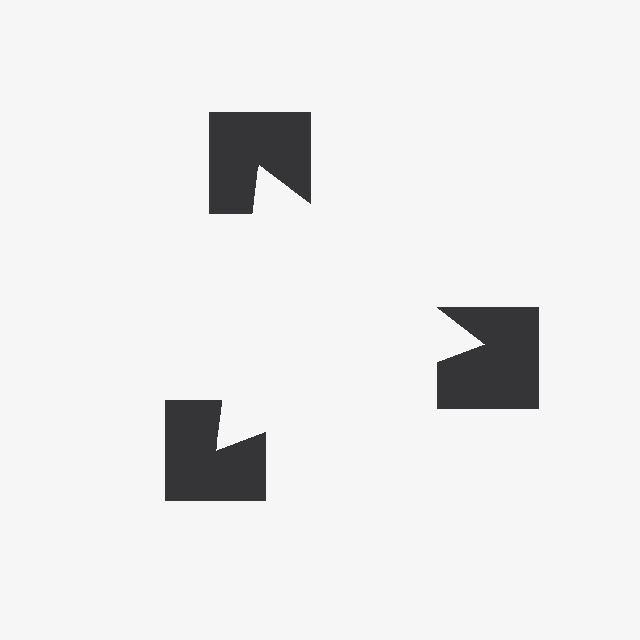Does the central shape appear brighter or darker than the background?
It typically appears slightly brighter than the background, even though no actual brightness change is drawn.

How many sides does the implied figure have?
3 sides.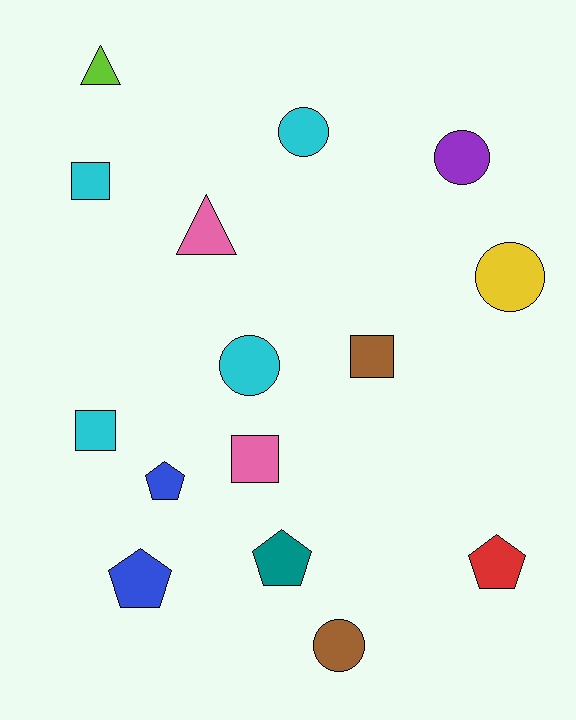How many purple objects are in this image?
There is 1 purple object.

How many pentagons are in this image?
There are 4 pentagons.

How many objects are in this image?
There are 15 objects.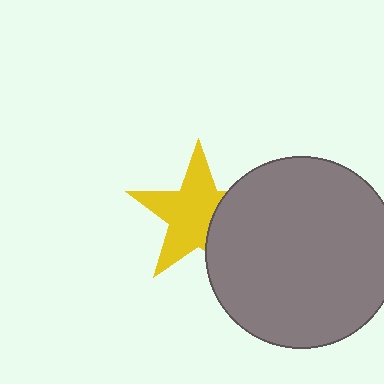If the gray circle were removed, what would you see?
You would see the complete yellow star.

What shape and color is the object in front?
The object in front is a gray circle.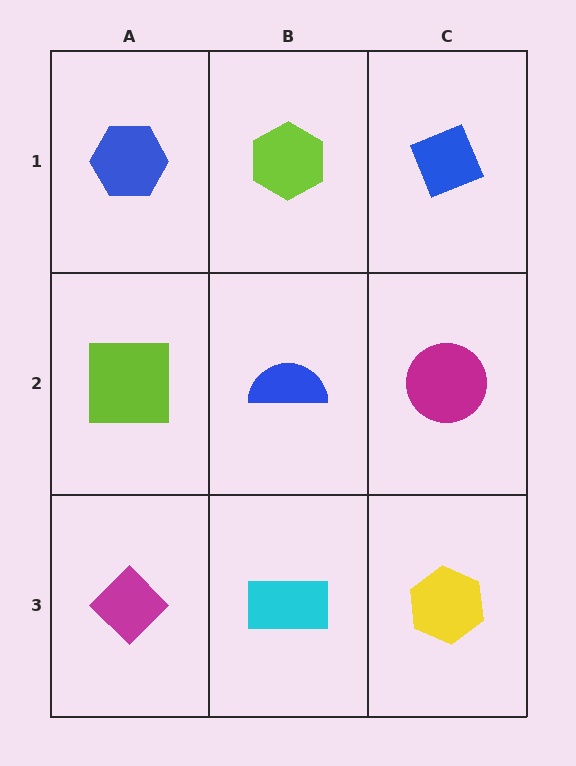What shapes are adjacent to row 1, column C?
A magenta circle (row 2, column C), a lime hexagon (row 1, column B).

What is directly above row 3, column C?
A magenta circle.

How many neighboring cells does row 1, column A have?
2.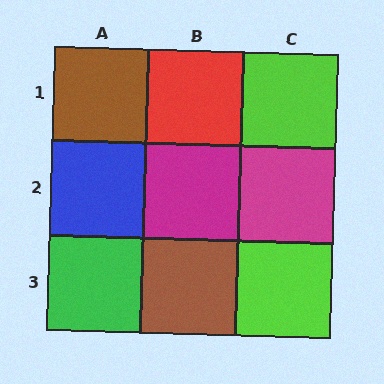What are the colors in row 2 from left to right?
Blue, magenta, magenta.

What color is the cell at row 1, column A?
Brown.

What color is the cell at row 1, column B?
Red.